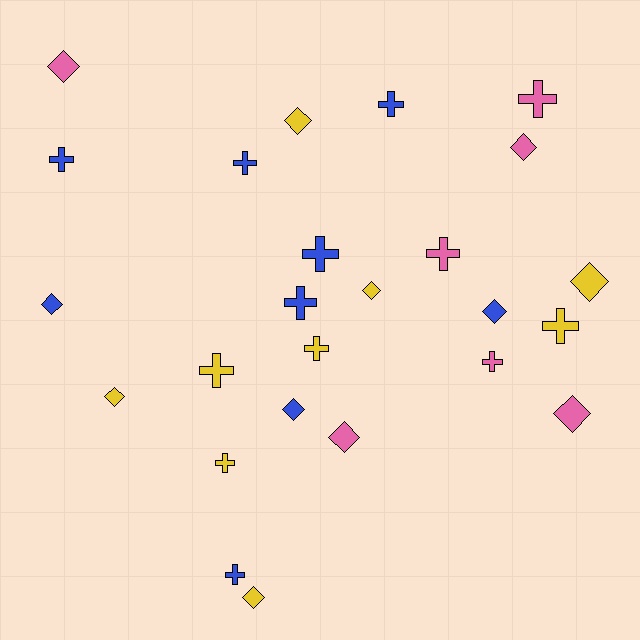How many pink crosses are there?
There are 3 pink crosses.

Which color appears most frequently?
Blue, with 9 objects.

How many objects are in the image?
There are 25 objects.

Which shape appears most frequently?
Cross, with 13 objects.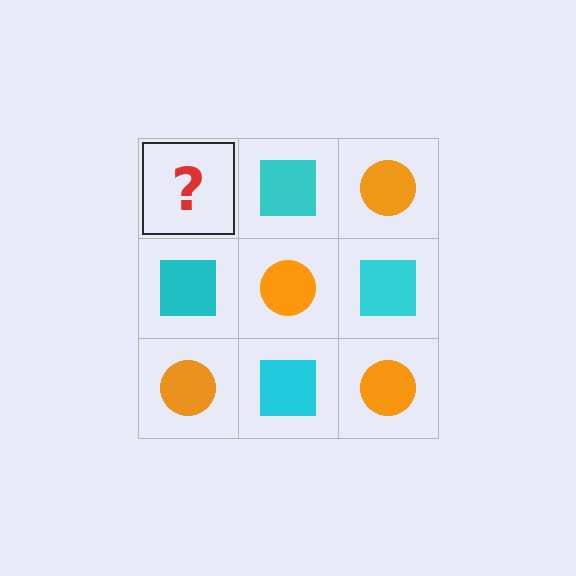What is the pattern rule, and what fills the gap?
The rule is that it alternates orange circle and cyan square in a checkerboard pattern. The gap should be filled with an orange circle.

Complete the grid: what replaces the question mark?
The question mark should be replaced with an orange circle.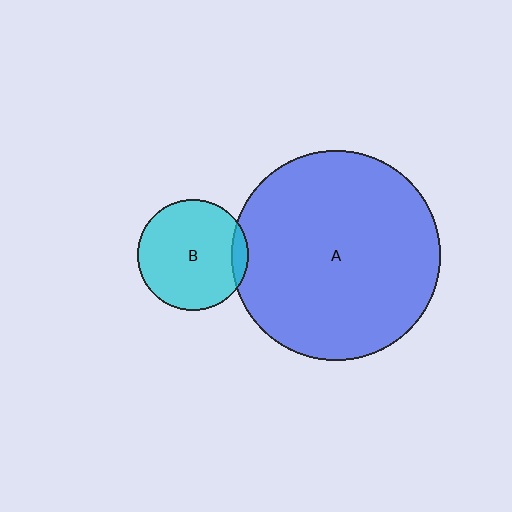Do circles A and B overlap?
Yes.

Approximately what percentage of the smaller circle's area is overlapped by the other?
Approximately 10%.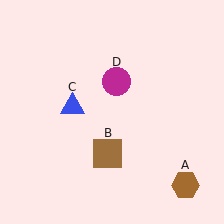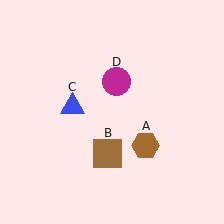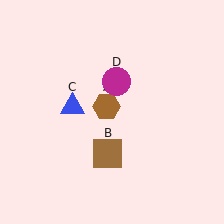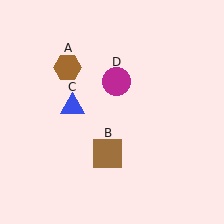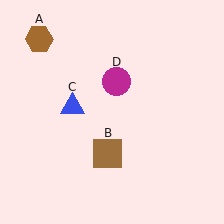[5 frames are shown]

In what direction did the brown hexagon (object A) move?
The brown hexagon (object A) moved up and to the left.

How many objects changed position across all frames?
1 object changed position: brown hexagon (object A).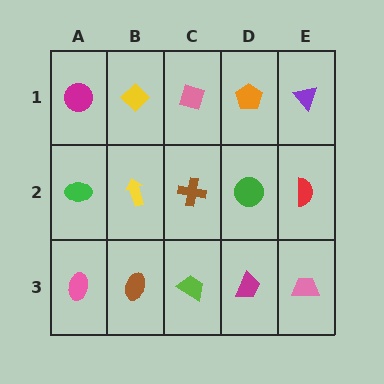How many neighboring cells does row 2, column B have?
4.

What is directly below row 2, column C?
A lime trapezoid.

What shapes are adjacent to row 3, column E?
A red semicircle (row 2, column E), a magenta trapezoid (row 3, column D).